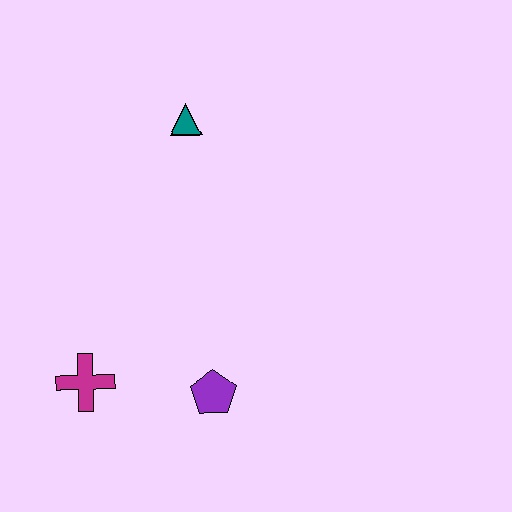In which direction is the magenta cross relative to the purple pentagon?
The magenta cross is to the left of the purple pentagon.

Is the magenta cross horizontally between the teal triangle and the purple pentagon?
No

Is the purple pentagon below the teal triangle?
Yes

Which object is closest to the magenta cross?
The purple pentagon is closest to the magenta cross.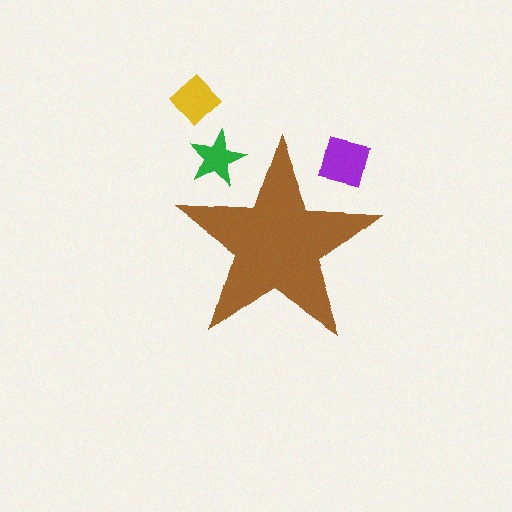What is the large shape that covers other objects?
A brown star.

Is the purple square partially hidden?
Yes, the purple square is partially hidden behind the brown star.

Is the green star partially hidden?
Yes, the green star is partially hidden behind the brown star.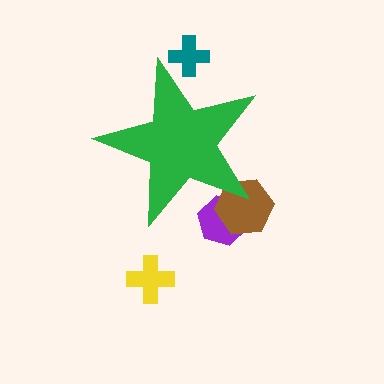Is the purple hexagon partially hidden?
Yes, the purple hexagon is partially hidden behind the green star.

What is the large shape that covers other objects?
A green star.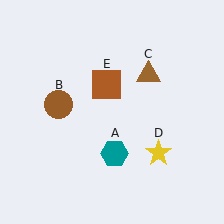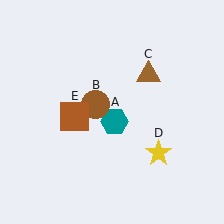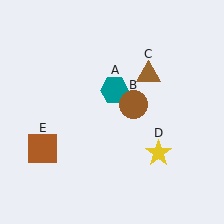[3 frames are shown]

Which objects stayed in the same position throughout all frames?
Brown triangle (object C) and yellow star (object D) remained stationary.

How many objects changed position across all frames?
3 objects changed position: teal hexagon (object A), brown circle (object B), brown square (object E).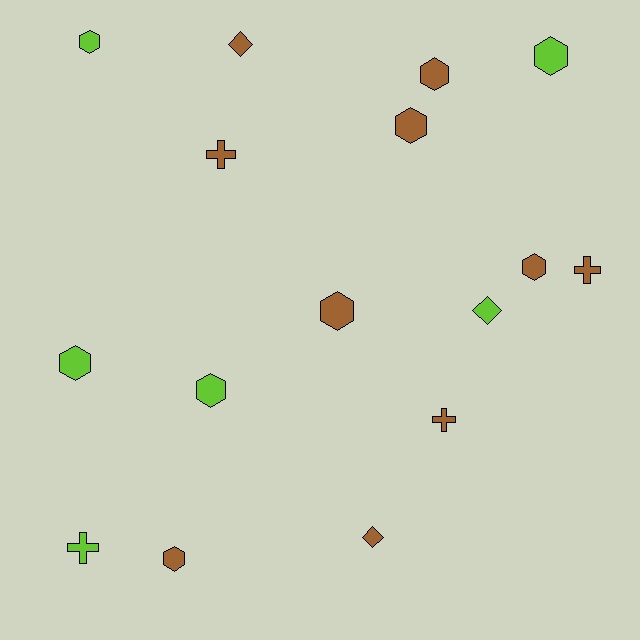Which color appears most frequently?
Brown, with 10 objects.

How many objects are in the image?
There are 16 objects.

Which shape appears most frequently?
Hexagon, with 9 objects.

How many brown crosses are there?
There are 3 brown crosses.